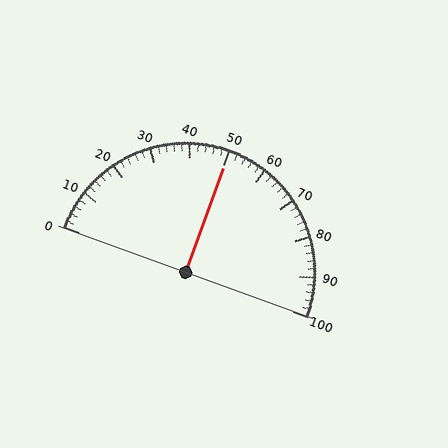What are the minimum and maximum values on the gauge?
The gauge ranges from 0 to 100.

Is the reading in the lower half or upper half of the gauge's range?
The reading is in the upper half of the range (0 to 100).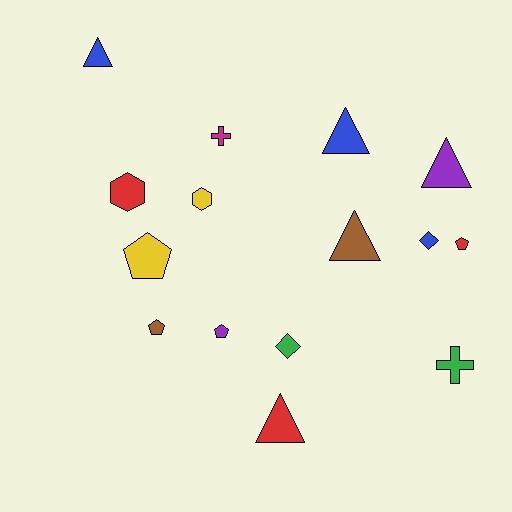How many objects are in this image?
There are 15 objects.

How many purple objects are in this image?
There are 2 purple objects.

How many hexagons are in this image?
There are 2 hexagons.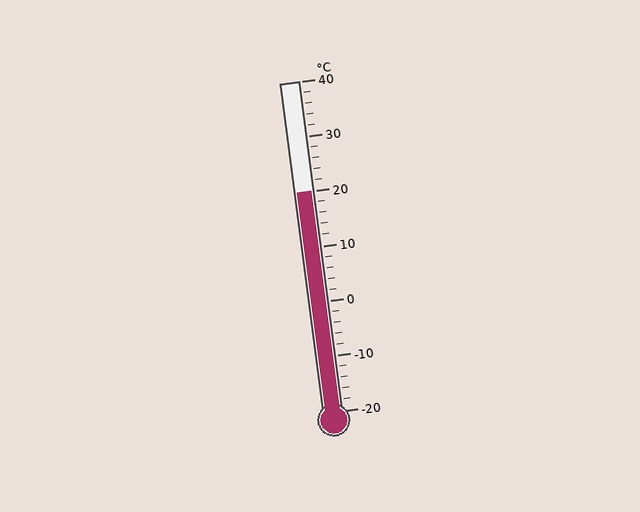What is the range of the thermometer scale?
The thermometer scale ranges from -20°C to 40°C.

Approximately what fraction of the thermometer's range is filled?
The thermometer is filled to approximately 65% of its range.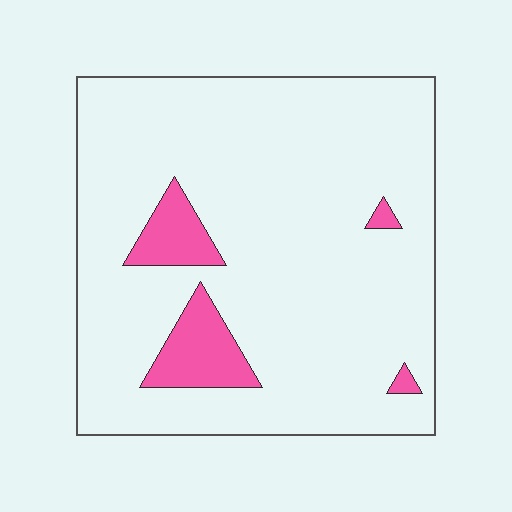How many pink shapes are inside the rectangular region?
4.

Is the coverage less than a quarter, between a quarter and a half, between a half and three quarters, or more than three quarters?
Less than a quarter.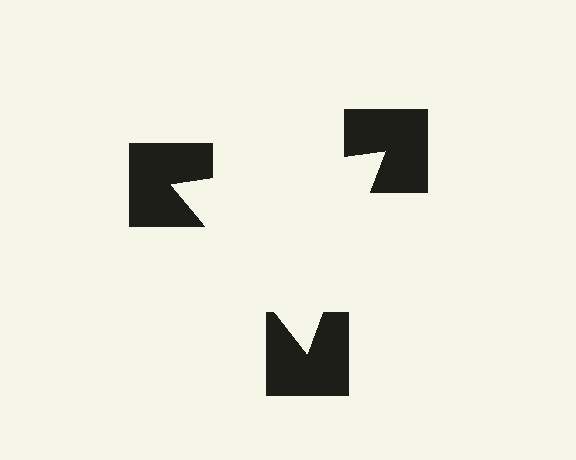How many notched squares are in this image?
There are 3 — one at each vertex of the illusory triangle.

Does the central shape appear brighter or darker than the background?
It typically appears slightly brighter than the background, even though no actual brightness change is drawn.